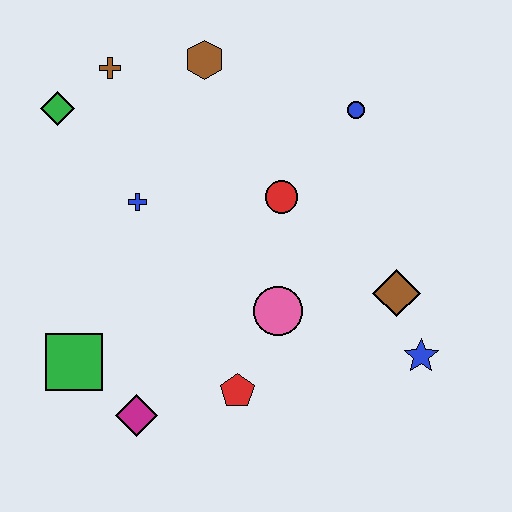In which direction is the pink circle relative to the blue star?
The pink circle is to the left of the blue star.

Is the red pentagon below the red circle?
Yes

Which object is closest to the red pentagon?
The pink circle is closest to the red pentagon.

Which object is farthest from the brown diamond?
The green diamond is farthest from the brown diamond.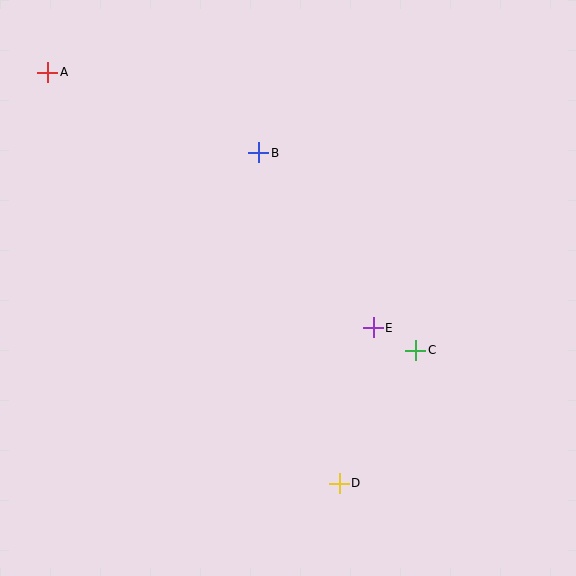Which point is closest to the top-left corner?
Point A is closest to the top-left corner.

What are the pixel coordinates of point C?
Point C is at (416, 350).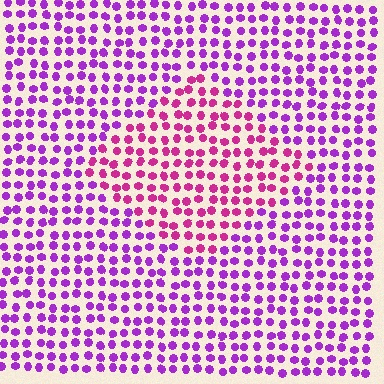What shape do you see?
I see a diamond.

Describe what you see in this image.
The image is filled with small purple elements in a uniform arrangement. A diamond-shaped region is visible where the elements are tinted to a slightly different hue, forming a subtle color boundary.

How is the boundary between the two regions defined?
The boundary is defined purely by a slight shift in hue (about 36 degrees). Spacing, size, and orientation are identical on both sides.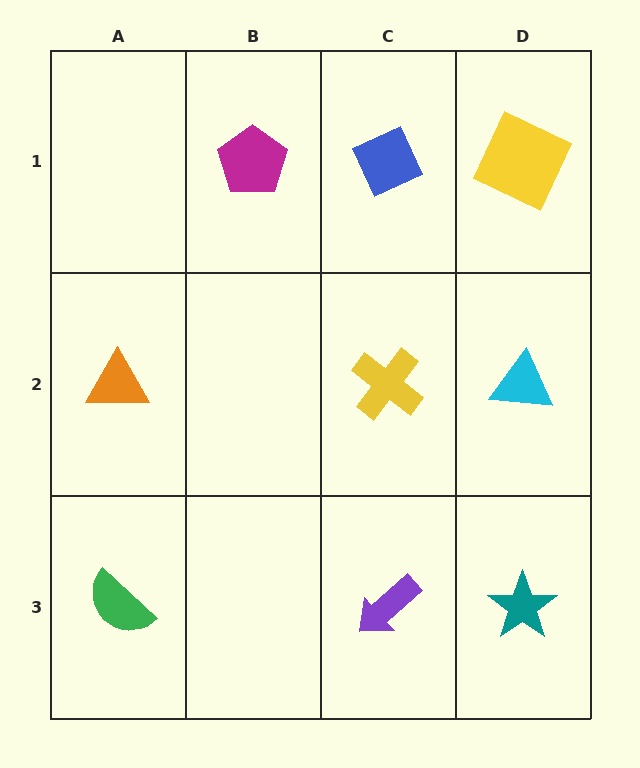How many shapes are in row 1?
3 shapes.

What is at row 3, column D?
A teal star.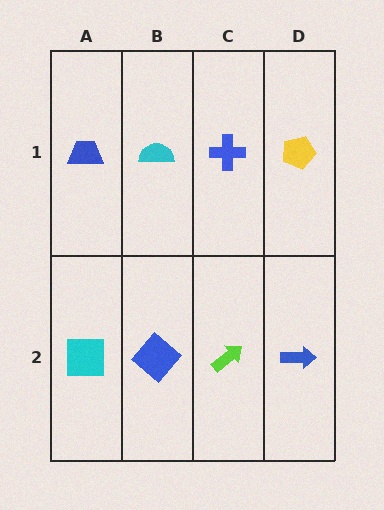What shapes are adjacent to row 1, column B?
A blue diamond (row 2, column B), a blue trapezoid (row 1, column A), a blue cross (row 1, column C).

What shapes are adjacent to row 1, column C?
A lime arrow (row 2, column C), a cyan semicircle (row 1, column B), a yellow pentagon (row 1, column D).